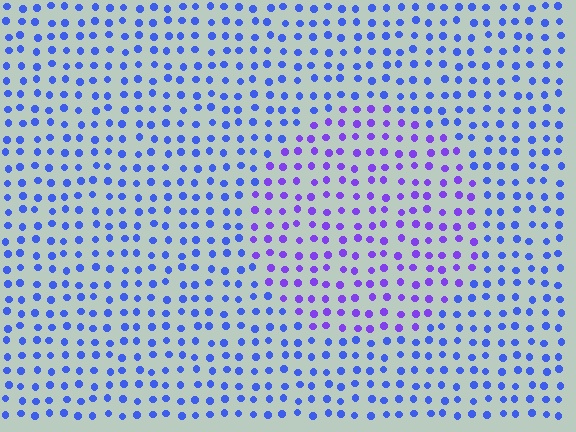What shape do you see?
I see a circle.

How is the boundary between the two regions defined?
The boundary is defined purely by a slight shift in hue (about 34 degrees). Spacing, size, and orientation are identical on both sides.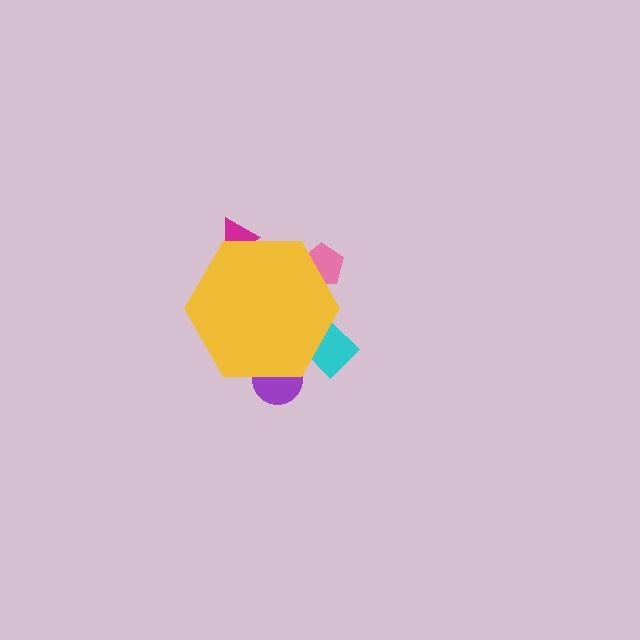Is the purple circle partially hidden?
Yes, the purple circle is partially hidden behind the yellow hexagon.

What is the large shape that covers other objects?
A yellow hexagon.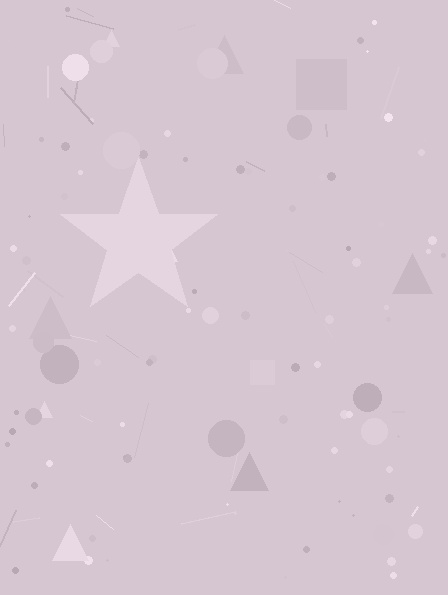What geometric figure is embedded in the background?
A star is embedded in the background.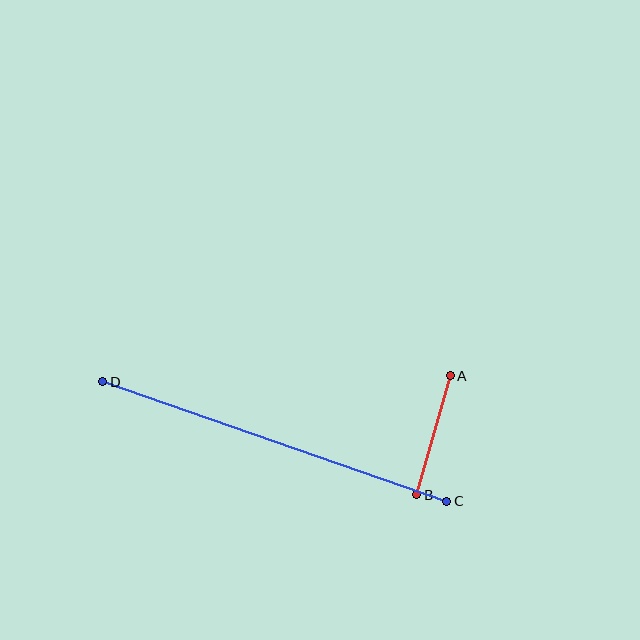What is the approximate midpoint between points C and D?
The midpoint is at approximately (275, 442) pixels.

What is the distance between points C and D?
The distance is approximately 364 pixels.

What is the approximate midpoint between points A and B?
The midpoint is at approximately (433, 435) pixels.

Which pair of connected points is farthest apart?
Points C and D are farthest apart.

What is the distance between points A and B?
The distance is approximately 123 pixels.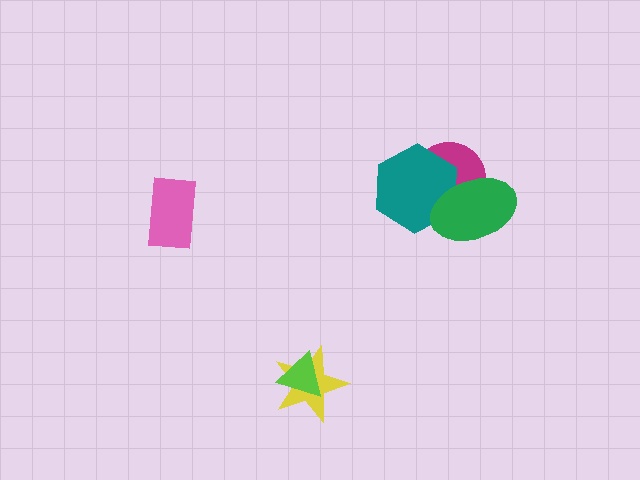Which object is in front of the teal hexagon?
The green ellipse is in front of the teal hexagon.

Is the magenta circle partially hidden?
Yes, it is partially covered by another shape.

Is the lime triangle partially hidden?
No, no other shape covers it.